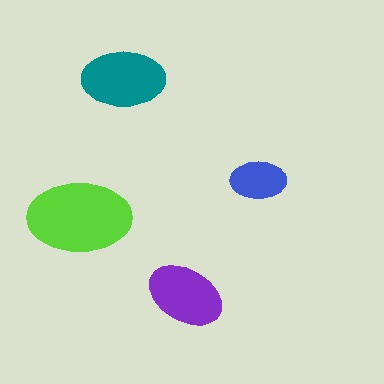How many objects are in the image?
There are 4 objects in the image.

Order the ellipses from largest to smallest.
the lime one, the teal one, the purple one, the blue one.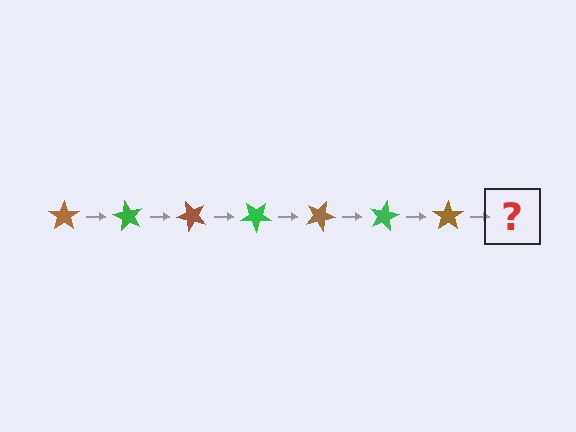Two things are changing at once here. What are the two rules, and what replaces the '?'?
The two rules are that it rotates 60 degrees each step and the color cycles through brown and green. The '?' should be a green star, rotated 420 degrees from the start.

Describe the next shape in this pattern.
It should be a green star, rotated 420 degrees from the start.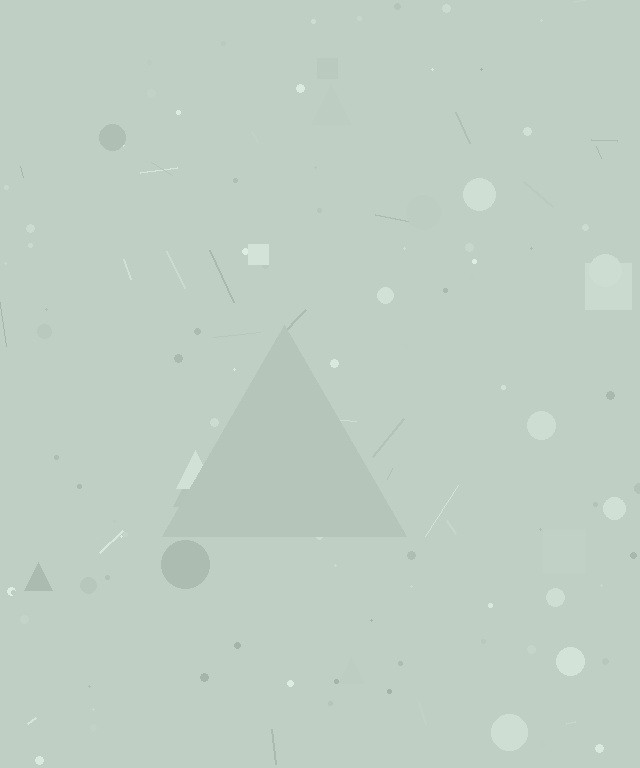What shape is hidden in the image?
A triangle is hidden in the image.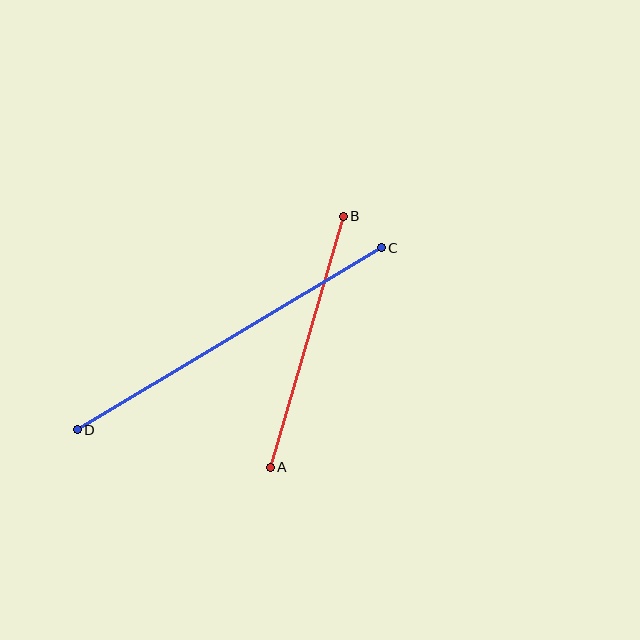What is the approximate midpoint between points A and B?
The midpoint is at approximately (307, 342) pixels.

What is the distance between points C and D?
The distance is approximately 354 pixels.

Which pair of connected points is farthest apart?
Points C and D are farthest apart.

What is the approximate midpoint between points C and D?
The midpoint is at approximately (229, 339) pixels.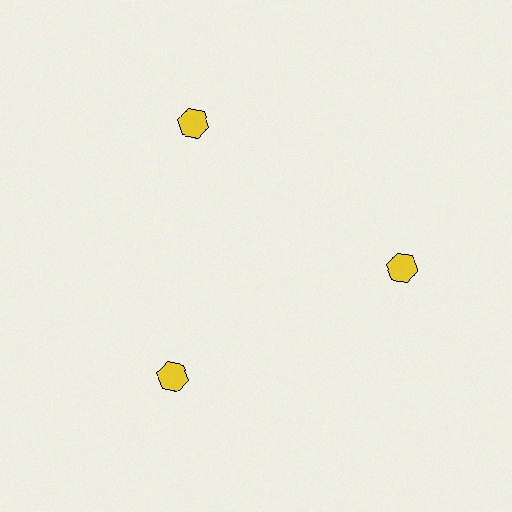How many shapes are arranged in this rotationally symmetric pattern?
There are 3 shapes, arranged in 3 groups of 1.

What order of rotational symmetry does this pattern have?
This pattern has 3-fold rotational symmetry.